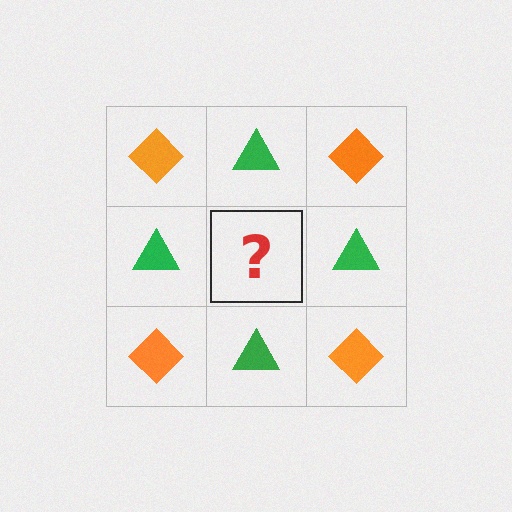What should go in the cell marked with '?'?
The missing cell should contain an orange diamond.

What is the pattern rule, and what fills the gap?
The rule is that it alternates orange diamond and green triangle in a checkerboard pattern. The gap should be filled with an orange diamond.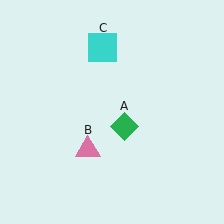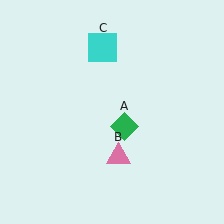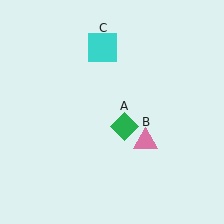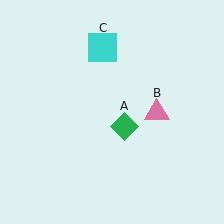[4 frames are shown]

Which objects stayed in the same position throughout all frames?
Green diamond (object A) and cyan square (object C) remained stationary.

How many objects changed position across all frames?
1 object changed position: pink triangle (object B).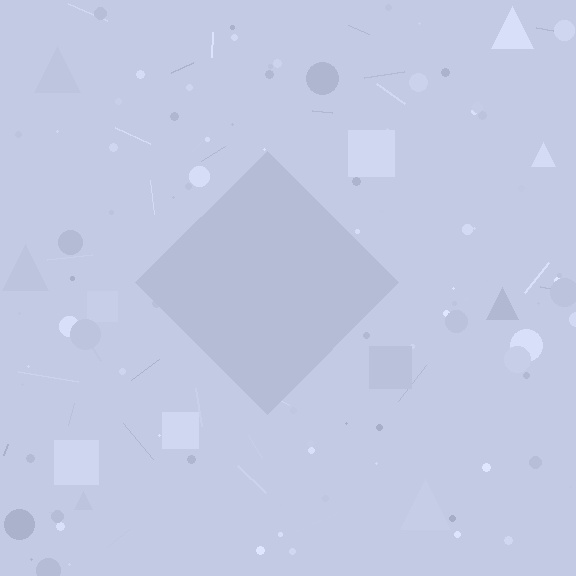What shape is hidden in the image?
A diamond is hidden in the image.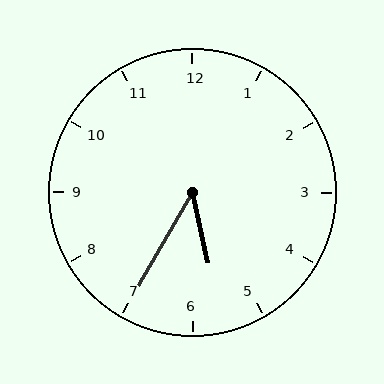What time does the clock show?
5:35.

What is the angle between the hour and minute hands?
Approximately 42 degrees.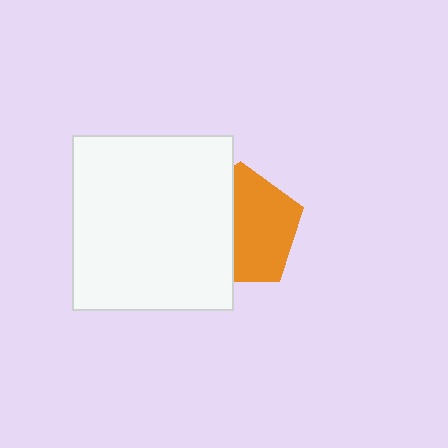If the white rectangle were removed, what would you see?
You would see the complete orange pentagon.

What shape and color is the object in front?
The object in front is a white rectangle.